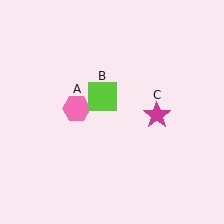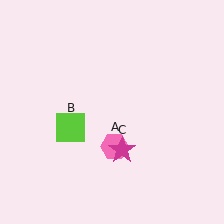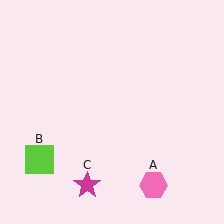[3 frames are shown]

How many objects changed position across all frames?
3 objects changed position: pink hexagon (object A), lime square (object B), magenta star (object C).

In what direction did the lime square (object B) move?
The lime square (object B) moved down and to the left.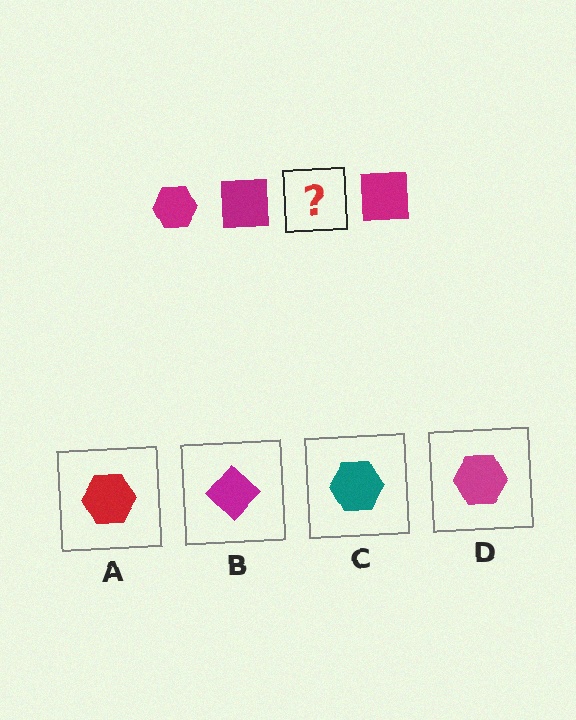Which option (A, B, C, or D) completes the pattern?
D.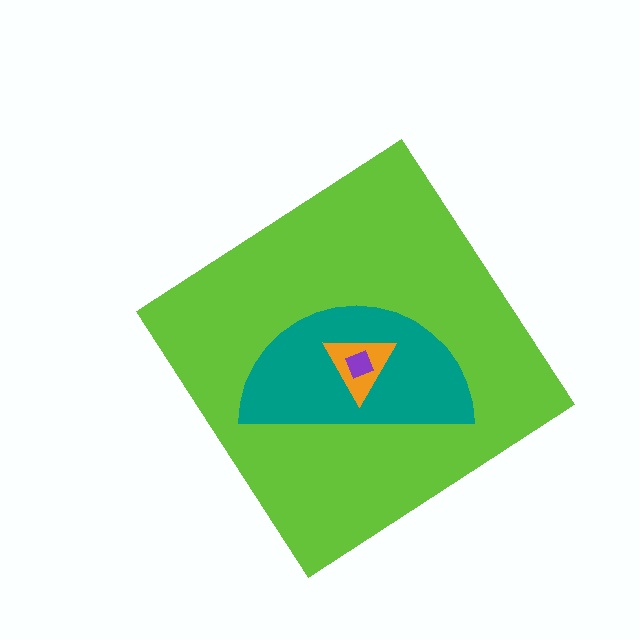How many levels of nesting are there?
4.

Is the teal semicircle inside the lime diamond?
Yes.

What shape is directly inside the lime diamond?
The teal semicircle.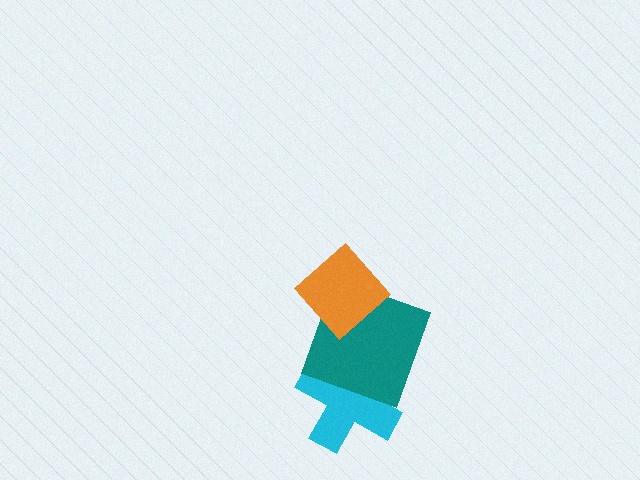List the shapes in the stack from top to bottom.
From top to bottom: the orange diamond, the teal square, the cyan cross.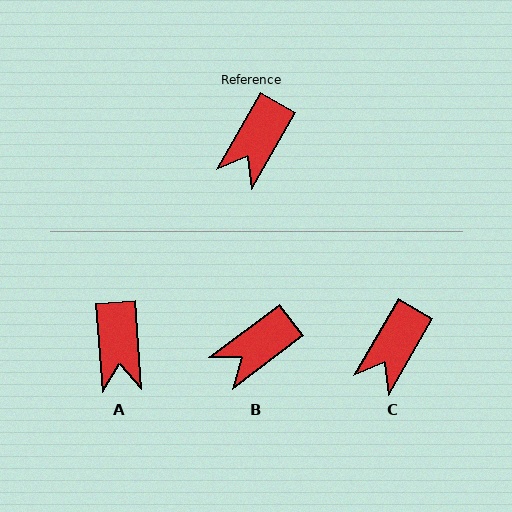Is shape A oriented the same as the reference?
No, it is off by about 34 degrees.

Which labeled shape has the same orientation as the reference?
C.